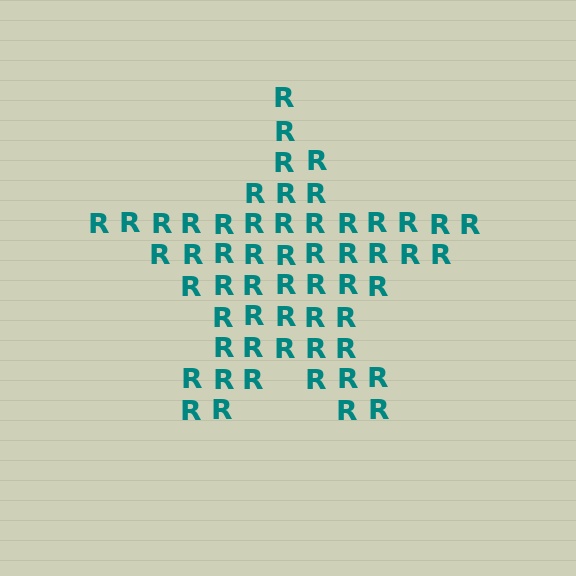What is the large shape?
The large shape is a star.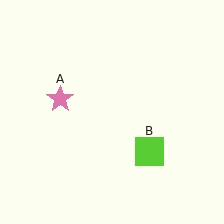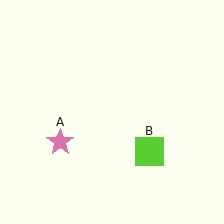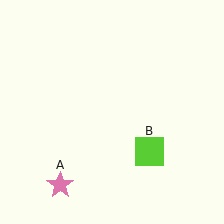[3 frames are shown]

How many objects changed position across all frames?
1 object changed position: pink star (object A).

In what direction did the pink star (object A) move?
The pink star (object A) moved down.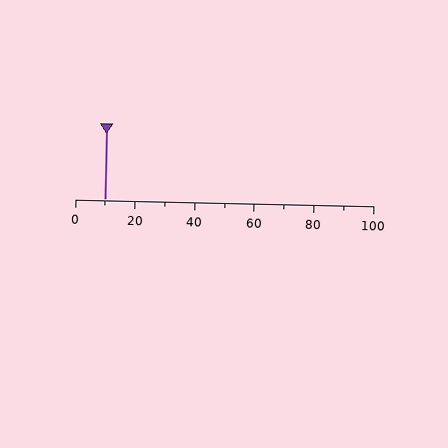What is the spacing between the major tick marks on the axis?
The major ticks are spaced 20 apart.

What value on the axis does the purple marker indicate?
The marker indicates approximately 10.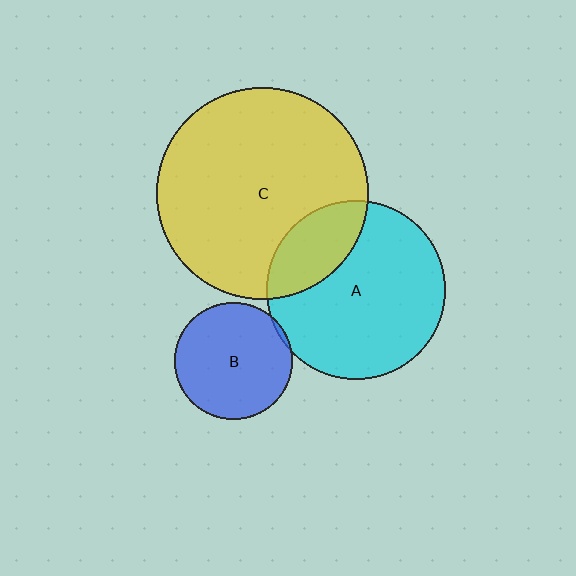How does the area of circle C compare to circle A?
Approximately 1.4 times.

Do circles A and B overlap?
Yes.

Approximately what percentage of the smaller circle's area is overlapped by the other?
Approximately 5%.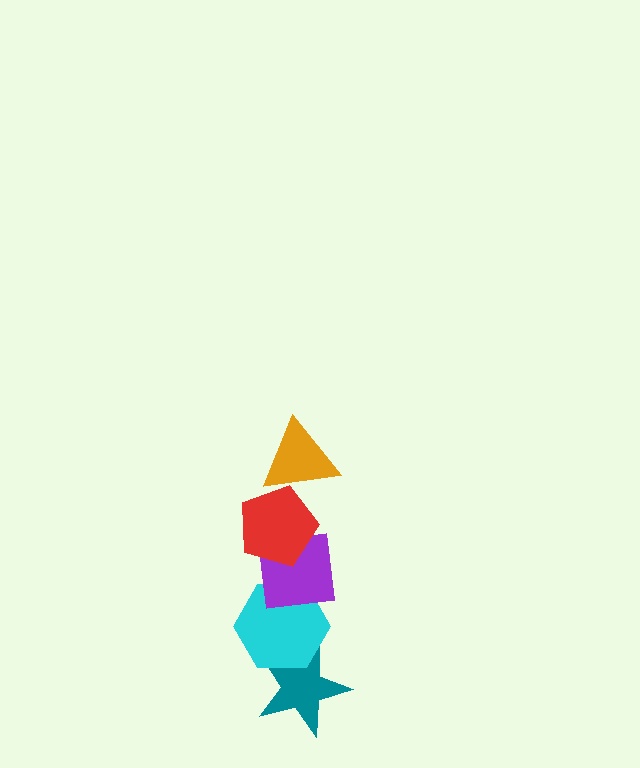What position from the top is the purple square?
The purple square is 3rd from the top.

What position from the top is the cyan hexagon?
The cyan hexagon is 4th from the top.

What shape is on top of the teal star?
The cyan hexagon is on top of the teal star.